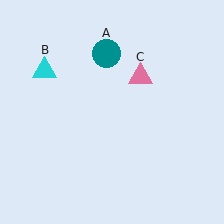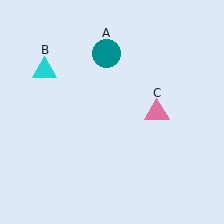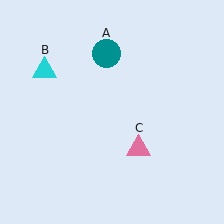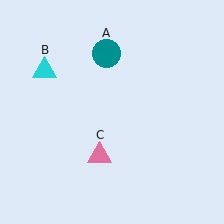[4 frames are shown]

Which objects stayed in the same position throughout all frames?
Teal circle (object A) and cyan triangle (object B) remained stationary.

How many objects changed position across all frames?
1 object changed position: pink triangle (object C).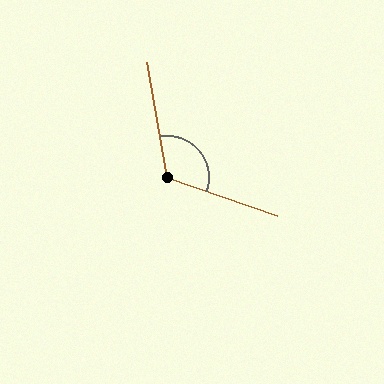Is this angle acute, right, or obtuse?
It is obtuse.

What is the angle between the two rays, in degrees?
Approximately 119 degrees.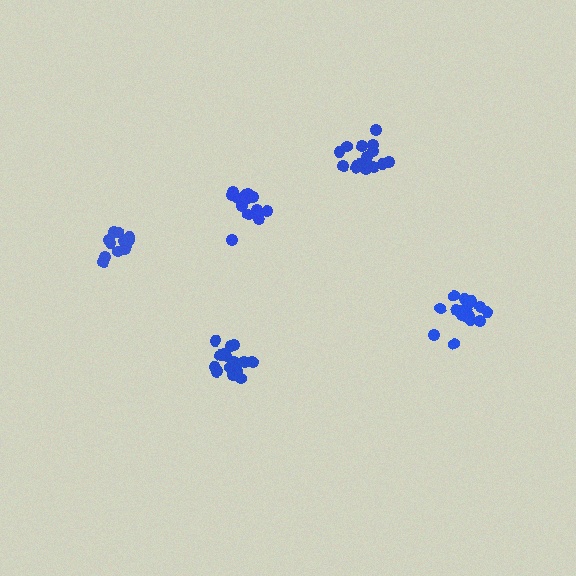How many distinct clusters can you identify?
There are 5 distinct clusters.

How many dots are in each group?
Group 1: 16 dots, Group 2: 13 dots, Group 3: 14 dots, Group 4: 19 dots, Group 5: 16 dots (78 total).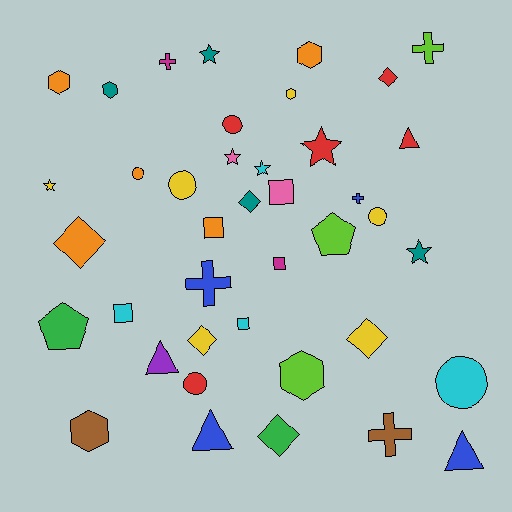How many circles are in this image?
There are 6 circles.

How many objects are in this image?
There are 40 objects.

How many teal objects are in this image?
There are 4 teal objects.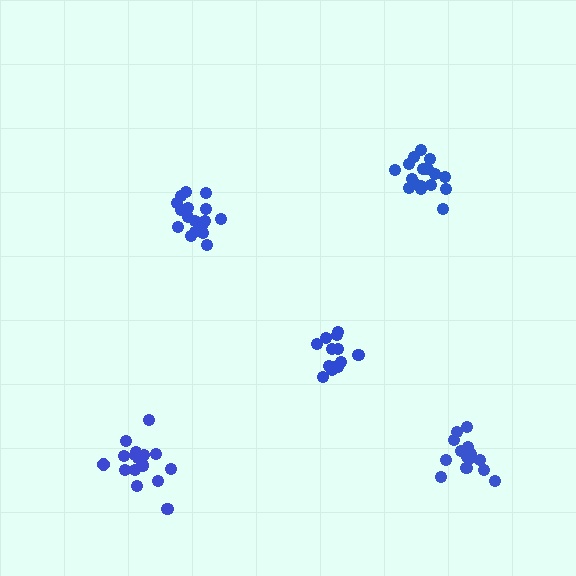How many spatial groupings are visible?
There are 5 spatial groupings.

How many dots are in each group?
Group 1: 14 dots, Group 2: 16 dots, Group 3: 17 dots, Group 4: 17 dots, Group 5: 18 dots (82 total).